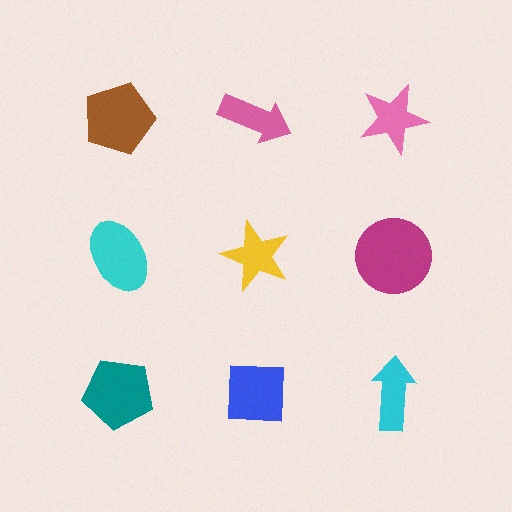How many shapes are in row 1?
3 shapes.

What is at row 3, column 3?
A cyan arrow.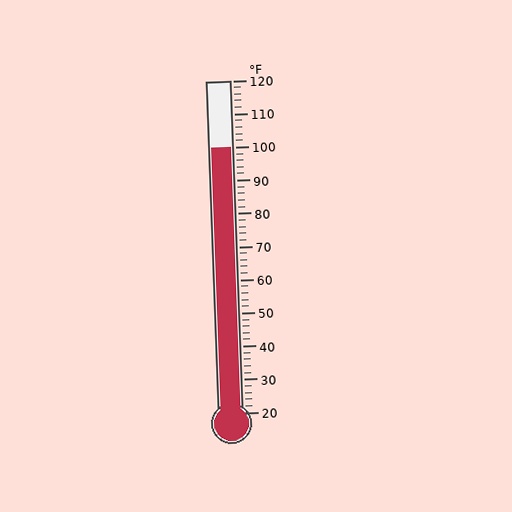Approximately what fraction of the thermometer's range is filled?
The thermometer is filled to approximately 80% of its range.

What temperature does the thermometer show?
The thermometer shows approximately 100°F.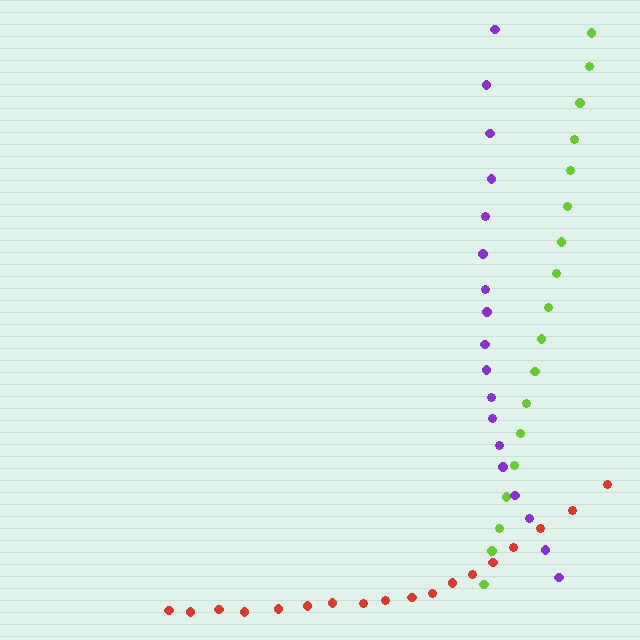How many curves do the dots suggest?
There are 3 distinct paths.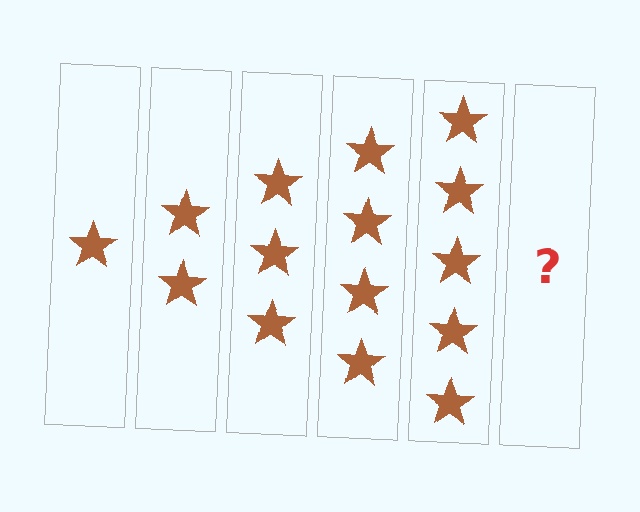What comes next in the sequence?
The next element should be 6 stars.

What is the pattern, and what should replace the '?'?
The pattern is that each step adds one more star. The '?' should be 6 stars.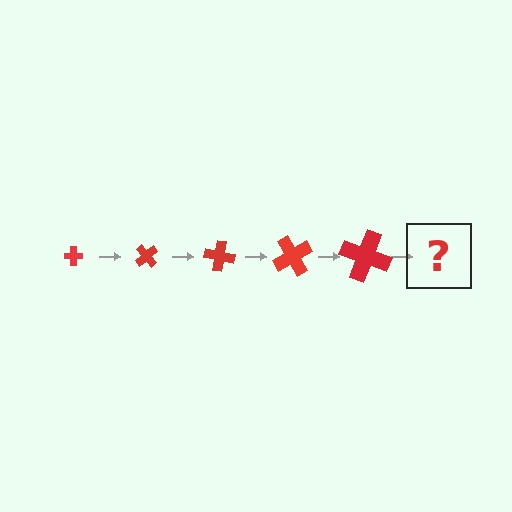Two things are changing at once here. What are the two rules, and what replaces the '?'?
The two rules are that the cross grows larger each step and it rotates 50 degrees each step. The '?' should be a cross, larger than the previous one and rotated 250 degrees from the start.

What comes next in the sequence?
The next element should be a cross, larger than the previous one and rotated 250 degrees from the start.